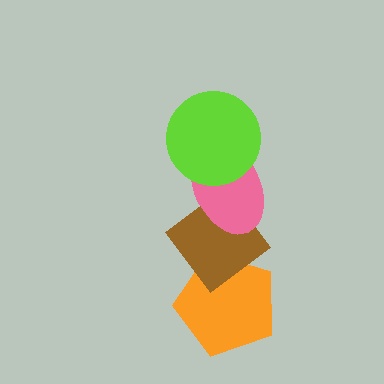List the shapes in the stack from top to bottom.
From top to bottom: the lime circle, the pink ellipse, the brown diamond, the orange pentagon.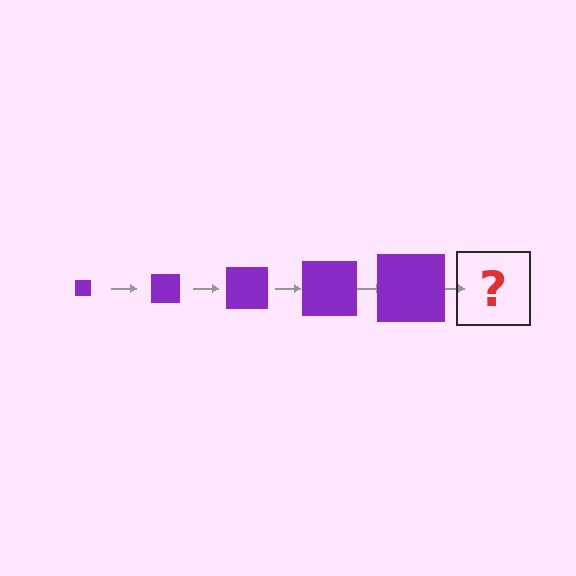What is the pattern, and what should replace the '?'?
The pattern is that the square gets progressively larger each step. The '?' should be a purple square, larger than the previous one.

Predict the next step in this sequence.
The next step is a purple square, larger than the previous one.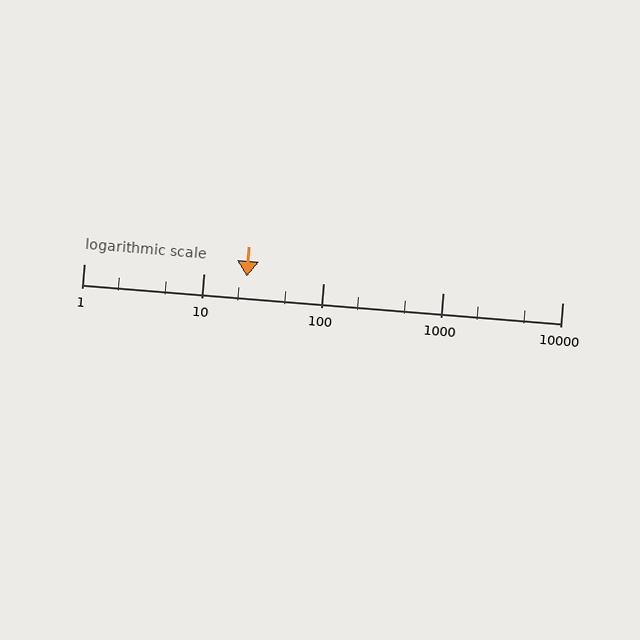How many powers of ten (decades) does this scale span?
The scale spans 4 decades, from 1 to 10000.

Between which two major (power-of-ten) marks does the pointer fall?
The pointer is between 10 and 100.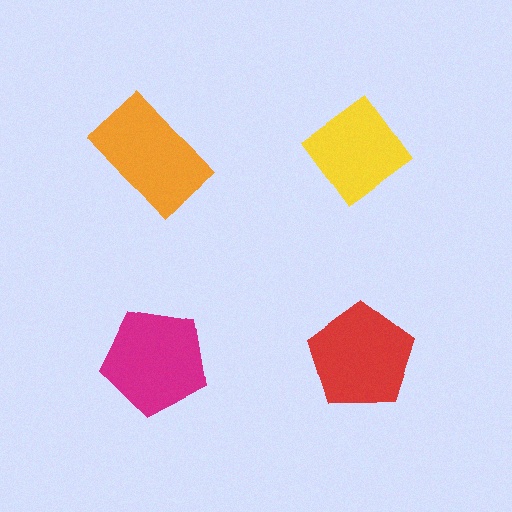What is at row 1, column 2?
A yellow diamond.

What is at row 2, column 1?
A magenta pentagon.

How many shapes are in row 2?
2 shapes.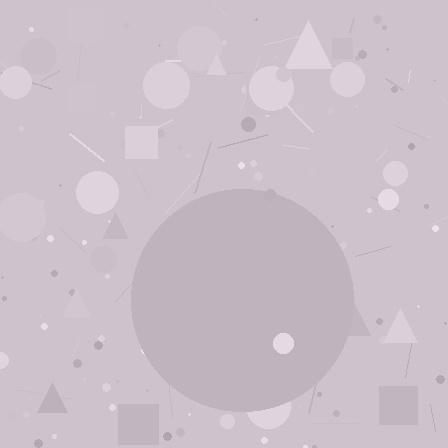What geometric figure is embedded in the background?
A circle is embedded in the background.